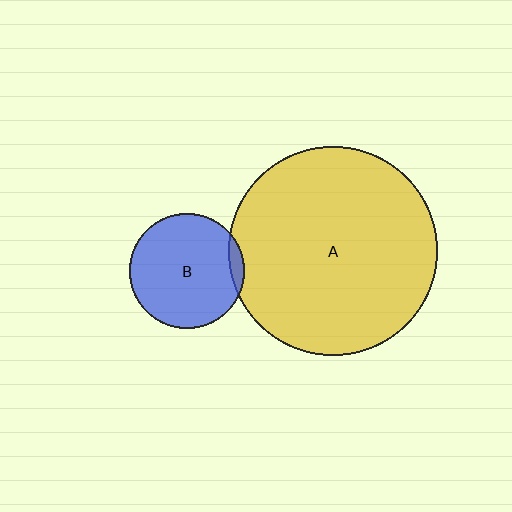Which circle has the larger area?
Circle A (yellow).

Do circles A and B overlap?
Yes.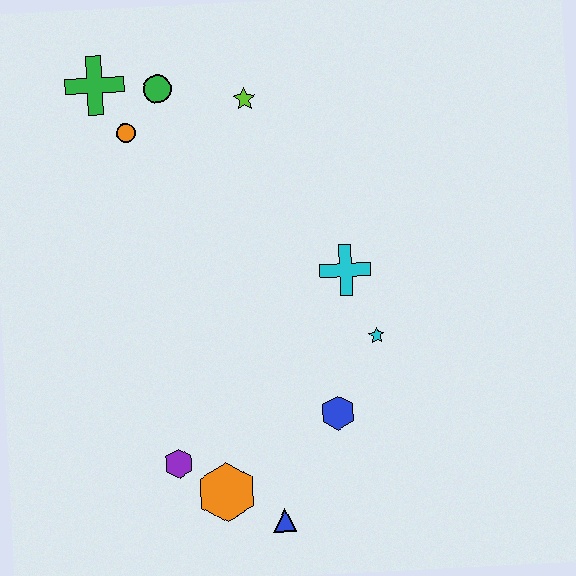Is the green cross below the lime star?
No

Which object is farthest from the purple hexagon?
The green cross is farthest from the purple hexagon.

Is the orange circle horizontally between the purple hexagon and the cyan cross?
No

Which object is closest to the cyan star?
The cyan cross is closest to the cyan star.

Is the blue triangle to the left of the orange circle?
No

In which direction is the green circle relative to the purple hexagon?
The green circle is above the purple hexagon.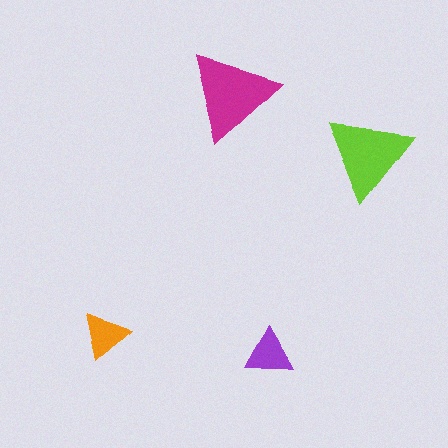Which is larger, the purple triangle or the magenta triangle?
The magenta one.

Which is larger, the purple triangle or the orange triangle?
The purple one.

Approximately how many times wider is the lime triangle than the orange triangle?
About 2 times wider.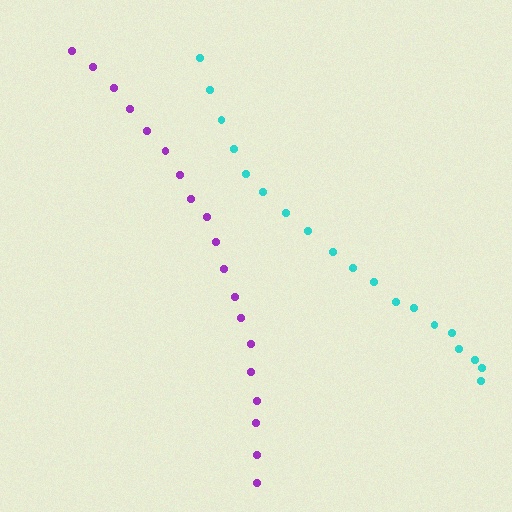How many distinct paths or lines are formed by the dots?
There are 2 distinct paths.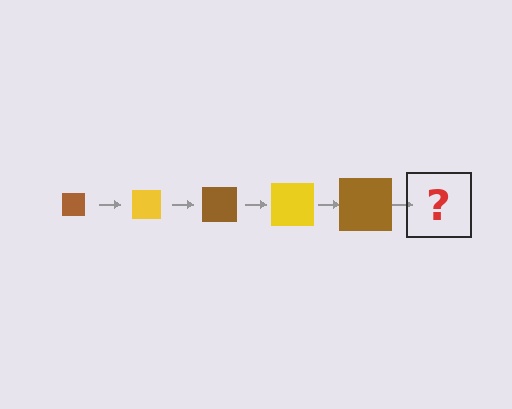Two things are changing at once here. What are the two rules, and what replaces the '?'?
The two rules are that the square grows larger each step and the color cycles through brown and yellow. The '?' should be a yellow square, larger than the previous one.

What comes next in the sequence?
The next element should be a yellow square, larger than the previous one.